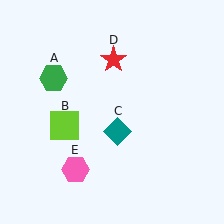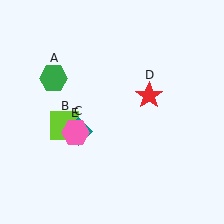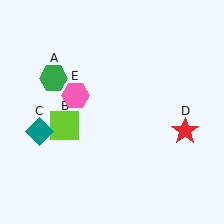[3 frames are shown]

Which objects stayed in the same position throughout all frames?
Green hexagon (object A) and lime square (object B) remained stationary.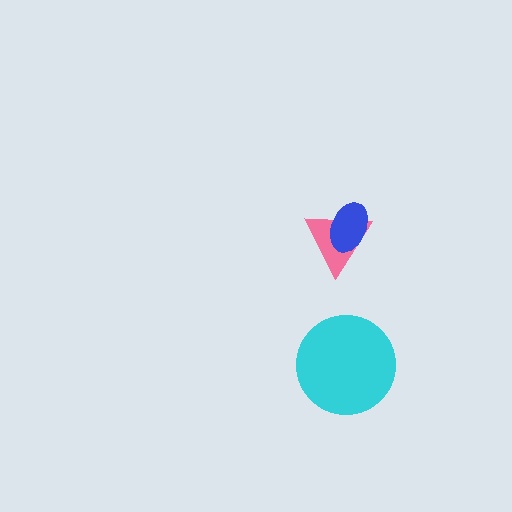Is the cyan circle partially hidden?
No, no other shape covers it.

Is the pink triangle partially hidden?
Yes, it is partially covered by another shape.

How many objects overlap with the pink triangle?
1 object overlaps with the pink triangle.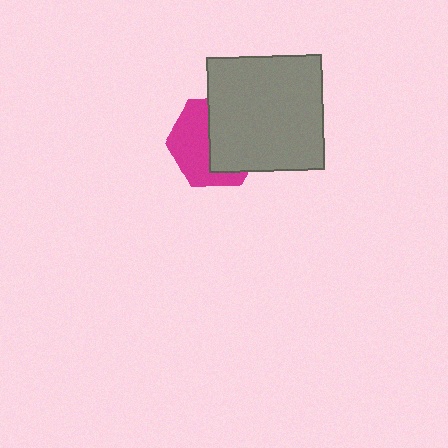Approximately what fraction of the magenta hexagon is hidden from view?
Roughly 52% of the magenta hexagon is hidden behind the gray square.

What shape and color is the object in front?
The object in front is a gray square.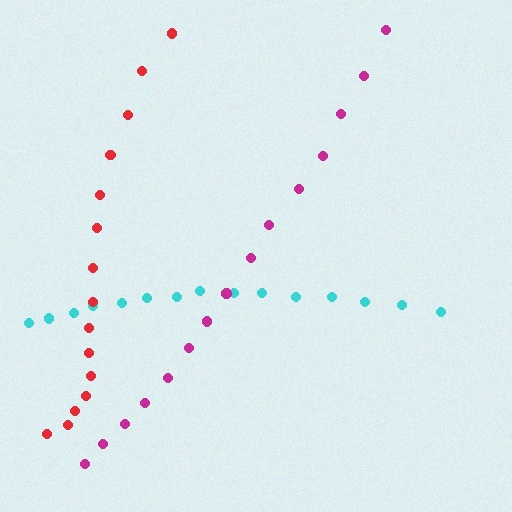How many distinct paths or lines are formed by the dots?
There are 3 distinct paths.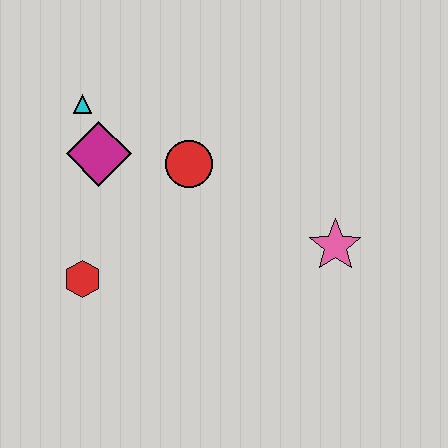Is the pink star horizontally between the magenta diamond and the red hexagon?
No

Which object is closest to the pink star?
The red circle is closest to the pink star.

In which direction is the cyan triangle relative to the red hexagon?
The cyan triangle is above the red hexagon.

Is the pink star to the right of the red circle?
Yes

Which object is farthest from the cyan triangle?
The pink star is farthest from the cyan triangle.